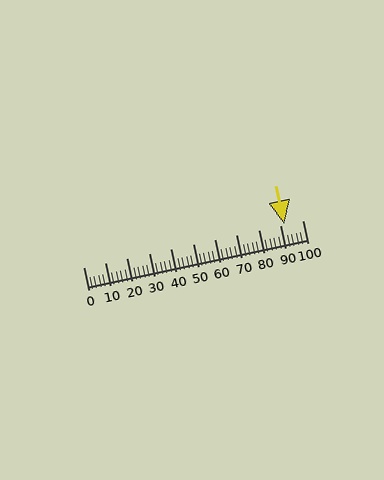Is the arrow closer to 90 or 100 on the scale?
The arrow is closer to 90.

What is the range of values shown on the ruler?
The ruler shows values from 0 to 100.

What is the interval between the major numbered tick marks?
The major tick marks are spaced 10 units apart.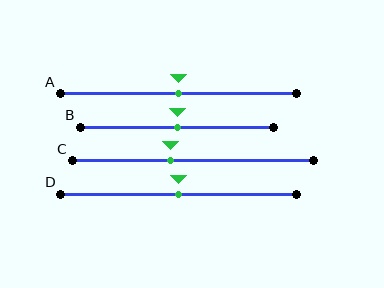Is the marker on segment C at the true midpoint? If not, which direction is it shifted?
No, the marker on segment C is shifted to the left by about 9% of the segment length.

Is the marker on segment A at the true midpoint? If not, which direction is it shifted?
Yes, the marker on segment A is at the true midpoint.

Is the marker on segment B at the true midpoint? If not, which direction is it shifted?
Yes, the marker on segment B is at the true midpoint.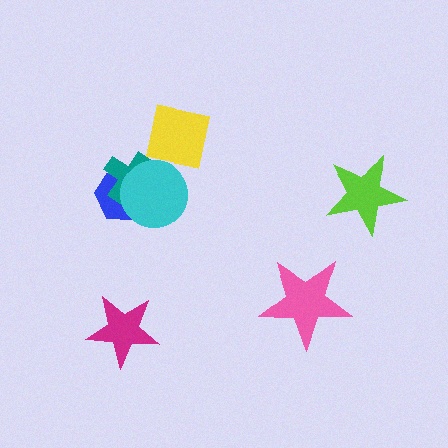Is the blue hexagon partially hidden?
Yes, it is partially covered by another shape.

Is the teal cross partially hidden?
Yes, it is partially covered by another shape.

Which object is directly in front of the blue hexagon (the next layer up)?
The teal cross is directly in front of the blue hexagon.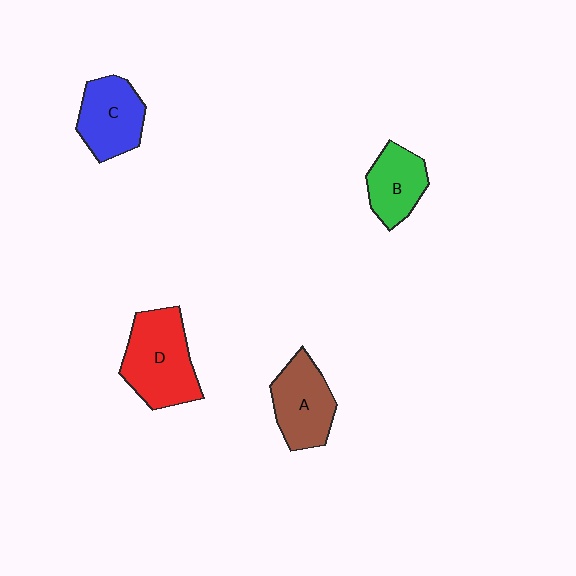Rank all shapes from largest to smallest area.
From largest to smallest: D (red), A (brown), C (blue), B (green).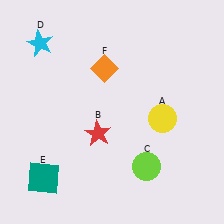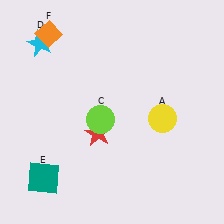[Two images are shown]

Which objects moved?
The objects that moved are: the lime circle (C), the orange diamond (F).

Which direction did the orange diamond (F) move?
The orange diamond (F) moved left.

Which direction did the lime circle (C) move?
The lime circle (C) moved up.